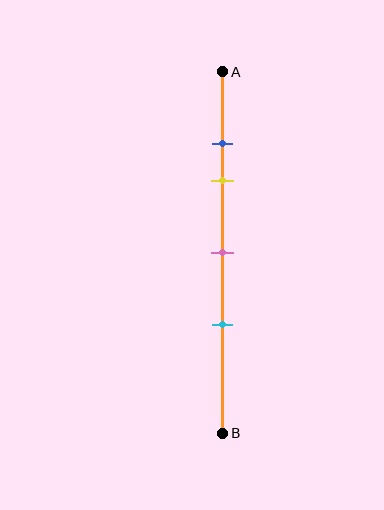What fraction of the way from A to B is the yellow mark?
The yellow mark is approximately 30% (0.3) of the way from A to B.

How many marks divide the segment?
There are 4 marks dividing the segment.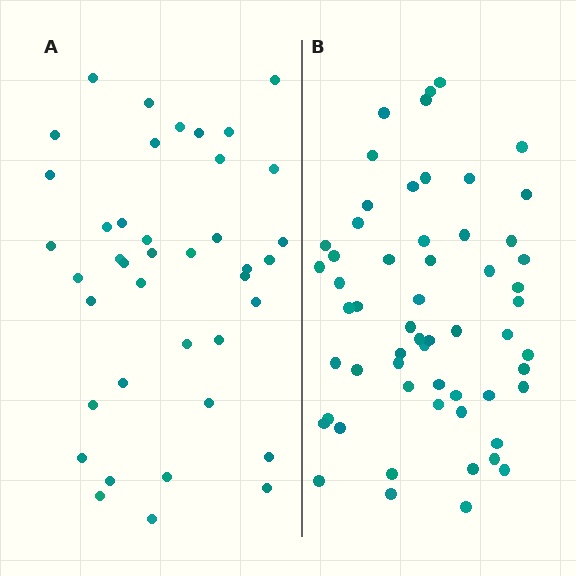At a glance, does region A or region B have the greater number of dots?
Region B (the right region) has more dots.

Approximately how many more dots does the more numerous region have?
Region B has approximately 20 more dots than region A.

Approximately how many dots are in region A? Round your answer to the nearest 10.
About 40 dots.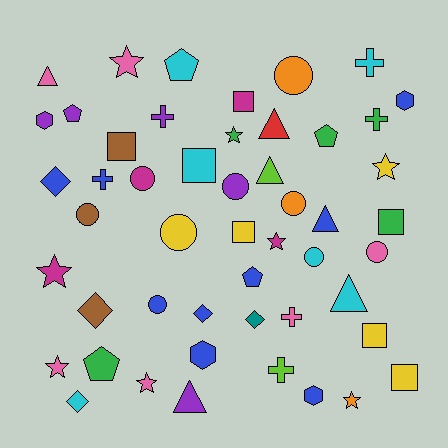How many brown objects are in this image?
There are 3 brown objects.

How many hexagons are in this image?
There are 4 hexagons.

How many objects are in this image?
There are 50 objects.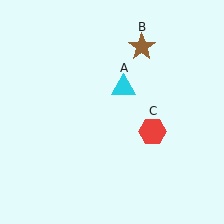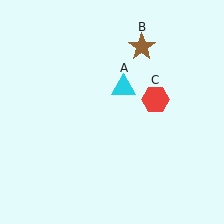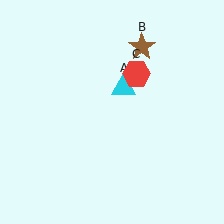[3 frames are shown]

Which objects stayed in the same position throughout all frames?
Cyan triangle (object A) and brown star (object B) remained stationary.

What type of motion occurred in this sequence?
The red hexagon (object C) rotated counterclockwise around the center of the scene.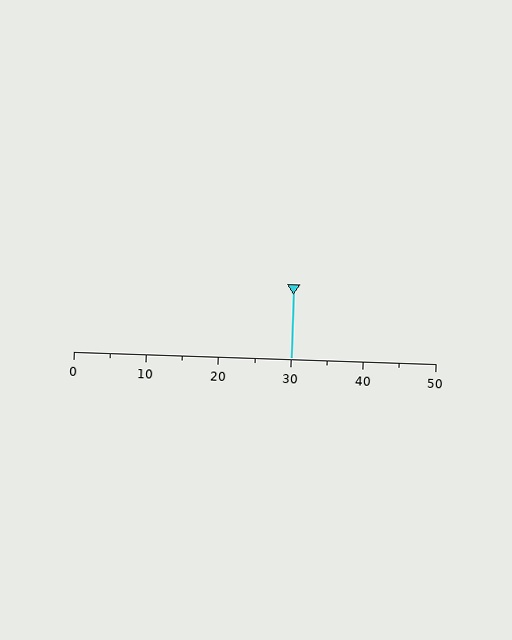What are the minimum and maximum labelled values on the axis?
The axis runs from 0 to 50.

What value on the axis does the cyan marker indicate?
The marker indicates approximately 30.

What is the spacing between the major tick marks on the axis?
The major ticks are spaced 10 apart.